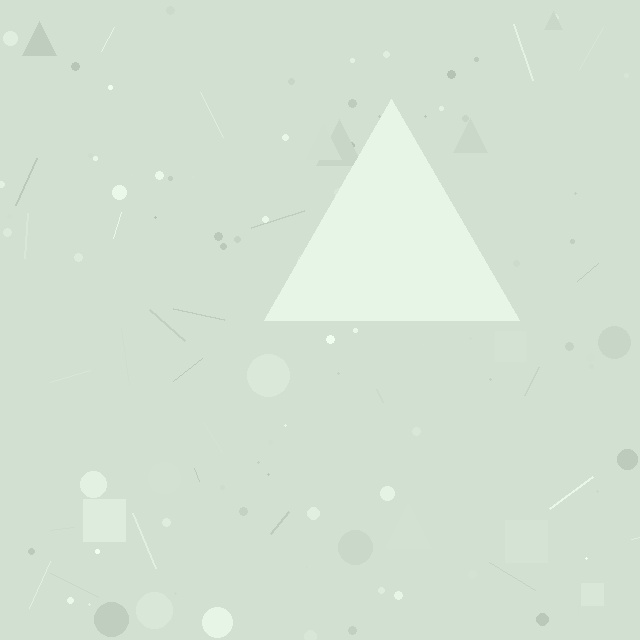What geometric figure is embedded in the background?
A triangle is embedded in the background.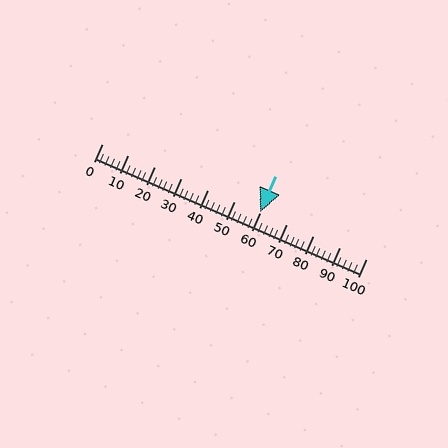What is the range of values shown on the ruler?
The ruler shows values from 0 to 100.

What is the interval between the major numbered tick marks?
The major tick marks are spaced 10 units apart.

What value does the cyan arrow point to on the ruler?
The cyan arrow points to approximately 60.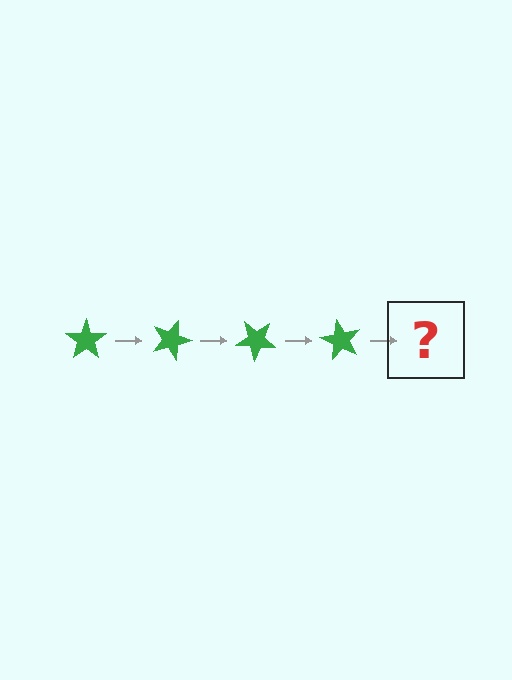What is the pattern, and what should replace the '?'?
The pattern is that the star rotates 20 degrees each step. The '?' should be a green star rotated 80 degrees.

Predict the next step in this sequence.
The next step is a green star rotated 80 degrees.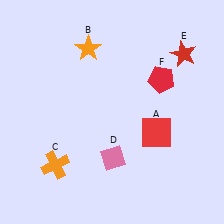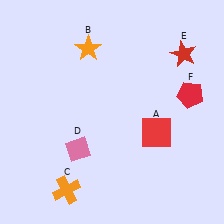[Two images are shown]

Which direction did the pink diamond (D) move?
The pink diamond (D) moved left.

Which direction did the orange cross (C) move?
The orange cross (C) moved down.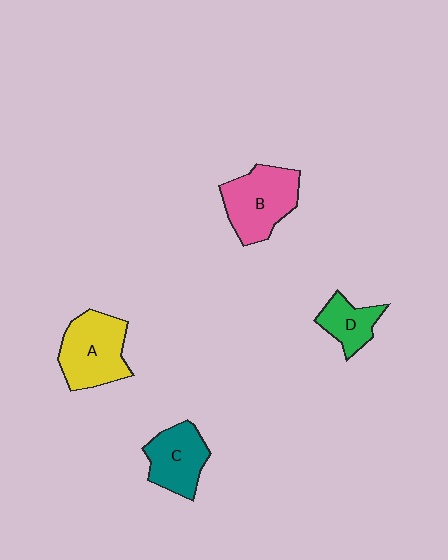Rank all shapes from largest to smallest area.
From largest to smallest: A (yellow), B (pink), C (teal), D (green).